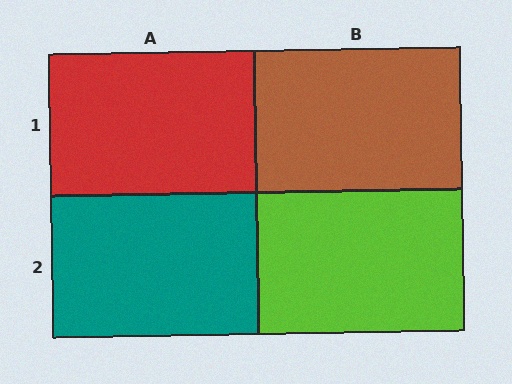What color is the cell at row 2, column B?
Lime.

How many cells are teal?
1 cell is teal.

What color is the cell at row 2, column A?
Teal.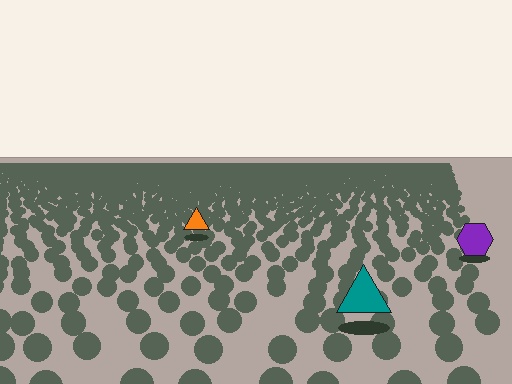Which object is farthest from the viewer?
The orange triangle is farthest from the viewer. It appears smaller and the ground texture around it is denser.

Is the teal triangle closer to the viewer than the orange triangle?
Yes. The teal triangle is closer — you can tell from the texture gradient: the ground texture is coarser near it.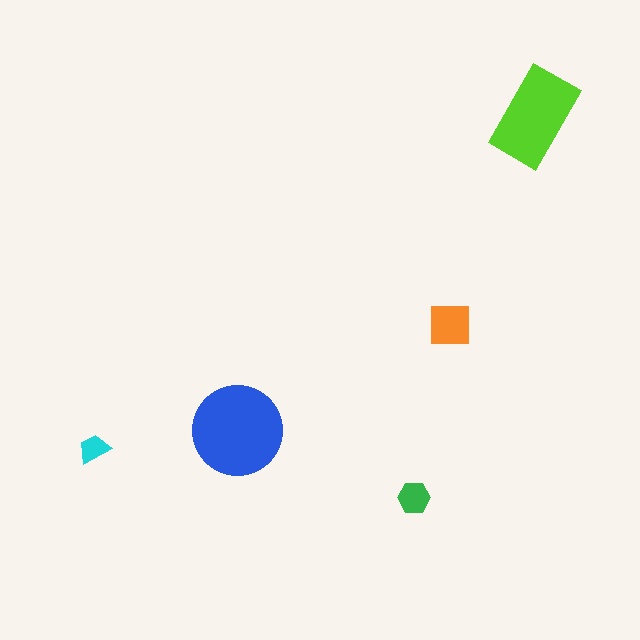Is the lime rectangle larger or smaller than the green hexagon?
Larger.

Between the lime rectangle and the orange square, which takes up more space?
The lime rectangle.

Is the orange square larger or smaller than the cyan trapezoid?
Larger.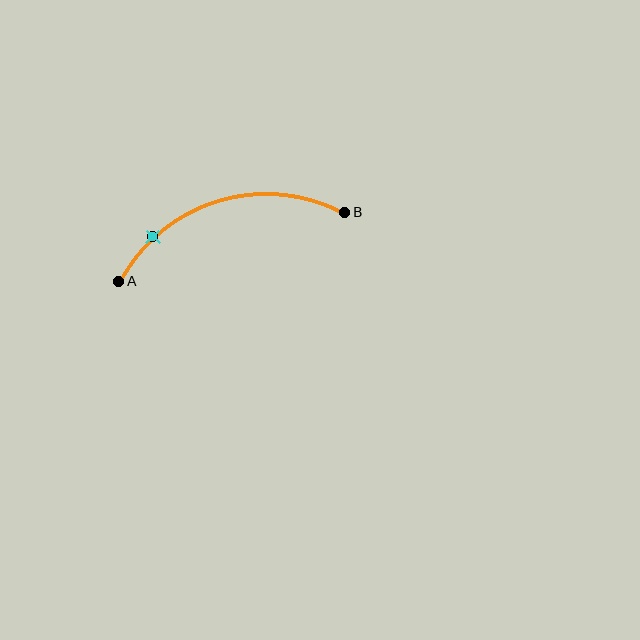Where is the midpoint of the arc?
The arc midpoint is the point on the curve farthest from the straight line joining A and B. It sits above that line.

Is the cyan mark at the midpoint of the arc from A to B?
No. The cyan mark lies on the arc but is closer to endpoint A. The arc midpoint would be at the point on the curve equidistant along the arc from both A and B.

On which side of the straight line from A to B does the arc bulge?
The arc bulges above the straight line connecting A and B.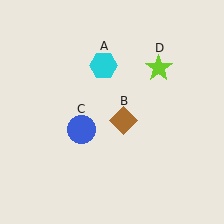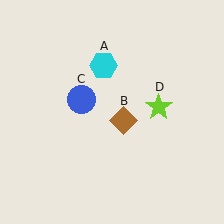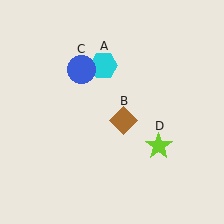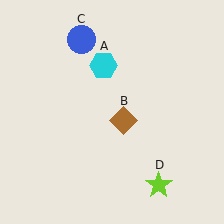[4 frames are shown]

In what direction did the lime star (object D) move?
The lime star (object D) moved down.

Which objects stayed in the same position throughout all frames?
Cyan hexagon (object A) and brown diamond (object B) remained stationary.